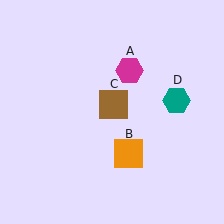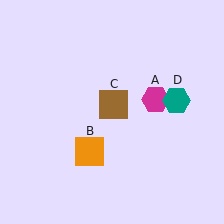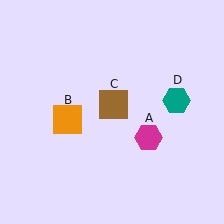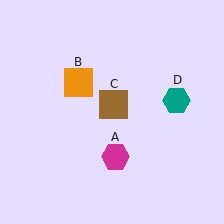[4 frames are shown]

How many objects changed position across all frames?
2 objects changed position: magenta hexagon (object A), orange square (object B).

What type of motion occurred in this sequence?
The magenta hexagon (object A), orange square (object B) rotated clockwise around the center of the scene.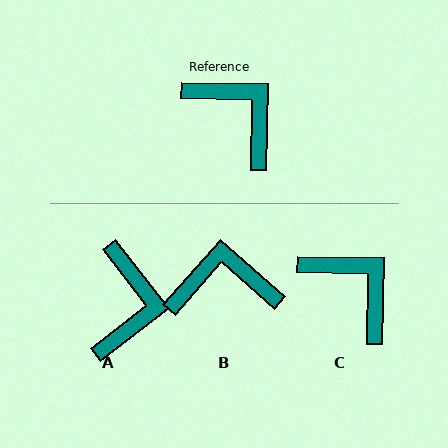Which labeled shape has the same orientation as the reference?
C.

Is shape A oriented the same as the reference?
No, it is off by about 51 degrees.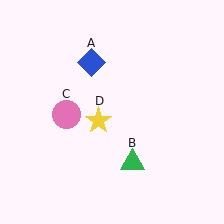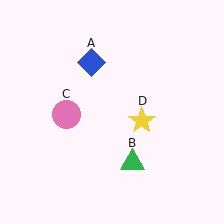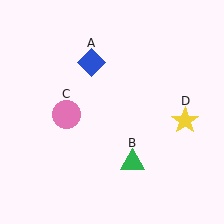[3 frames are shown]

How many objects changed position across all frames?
1 object changed position: yellow star (object D).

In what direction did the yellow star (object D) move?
The yellow star (object D) moved right.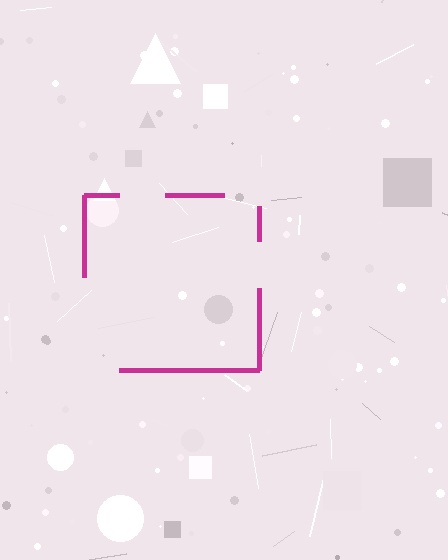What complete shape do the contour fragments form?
The contour fragments form a square.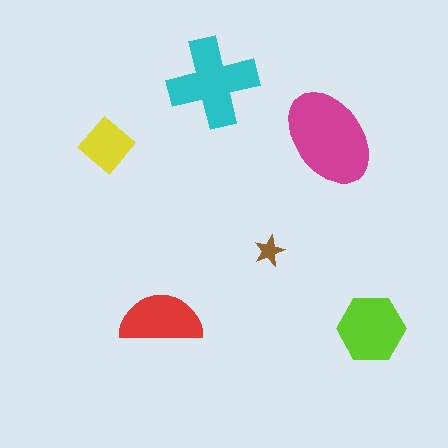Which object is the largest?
The magenta ellipse.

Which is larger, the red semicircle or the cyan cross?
The cyan cross.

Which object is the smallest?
The brown star.